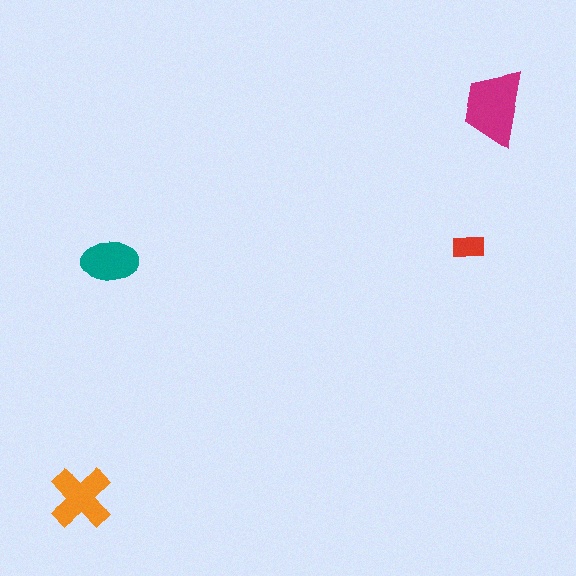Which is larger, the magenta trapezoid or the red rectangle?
The magenta trapezoid.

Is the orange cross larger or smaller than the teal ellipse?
Larger.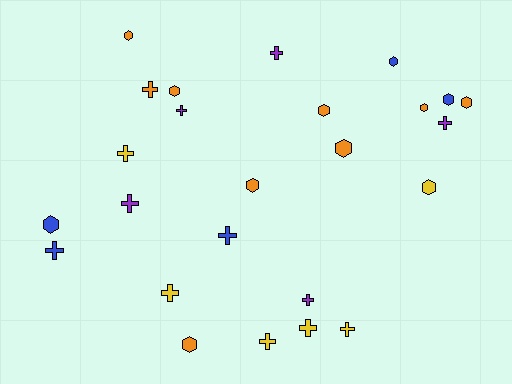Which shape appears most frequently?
Cross, with 13 objects.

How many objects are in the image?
There are 25 objects.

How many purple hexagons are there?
There are no purple hexagons.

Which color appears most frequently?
Orange, with 9 objects.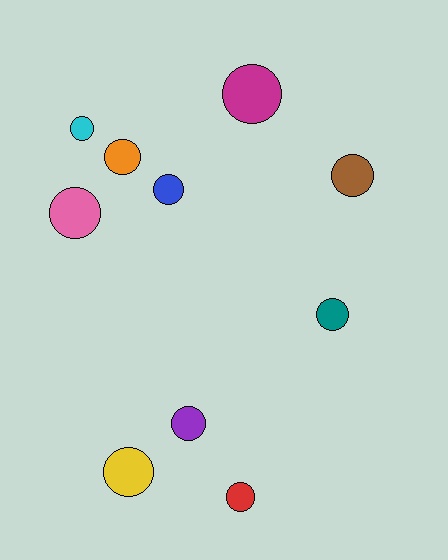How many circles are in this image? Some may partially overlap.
There are 10 circles.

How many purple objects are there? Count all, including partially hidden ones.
There is 1 purple object.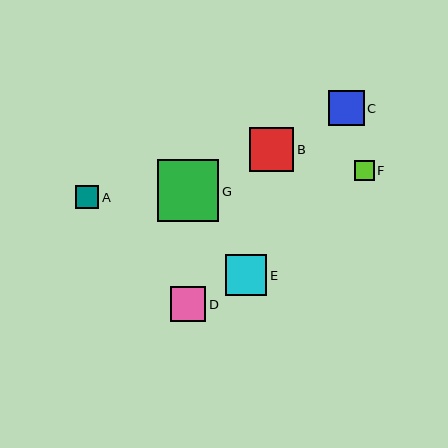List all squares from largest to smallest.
From largest to smallest: G, B, E, C, D, A, F.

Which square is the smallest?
Square F is the smallest with a size of approximately 20 pixels.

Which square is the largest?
Square G is the largest with a size of approximately 62 pixels.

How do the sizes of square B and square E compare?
Square B and square E are approximately the same size.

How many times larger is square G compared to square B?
Square G is approximately 1.4 times the size of square B.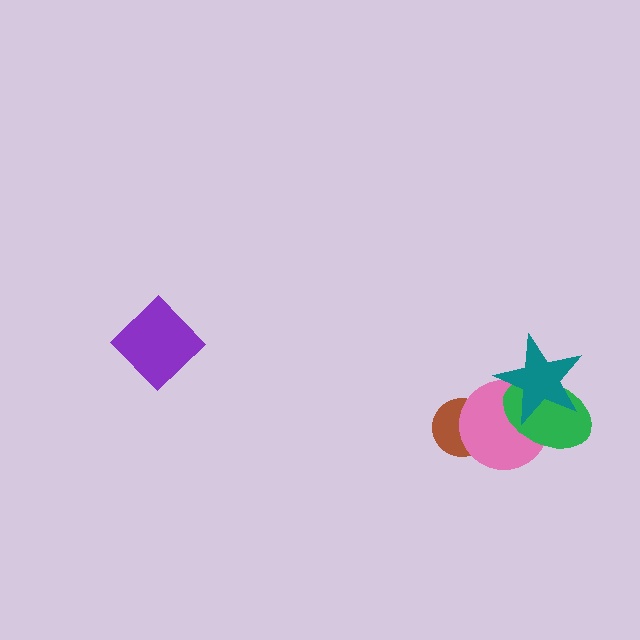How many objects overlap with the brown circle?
1 object overlaps with the brown circle.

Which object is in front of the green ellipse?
The teal star is in front of the green ellipse.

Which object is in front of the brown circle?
The pink circle is in front of the brown circle.